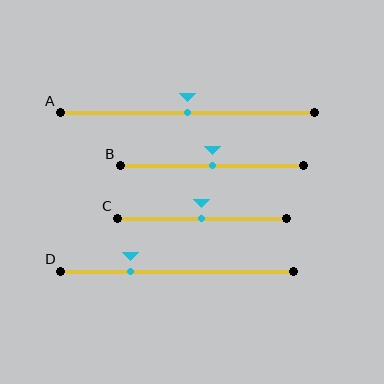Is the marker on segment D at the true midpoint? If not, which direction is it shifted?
No, the marker on segment D is shifted to the left by about 20% of the segment length.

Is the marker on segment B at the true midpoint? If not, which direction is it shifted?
Yes, the marker on segment B is at the true midpoint.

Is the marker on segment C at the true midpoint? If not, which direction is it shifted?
Yes, the marker on segment C is at the true midpoint.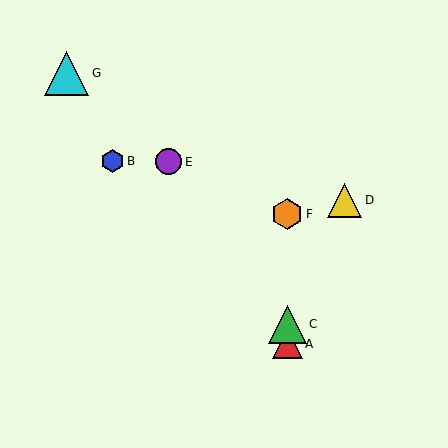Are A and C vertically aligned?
Yes, both are at x≈287.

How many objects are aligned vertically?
3 objects (A, C, F) are aligned vertically.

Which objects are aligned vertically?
Objects A, C, F are aligned vertically.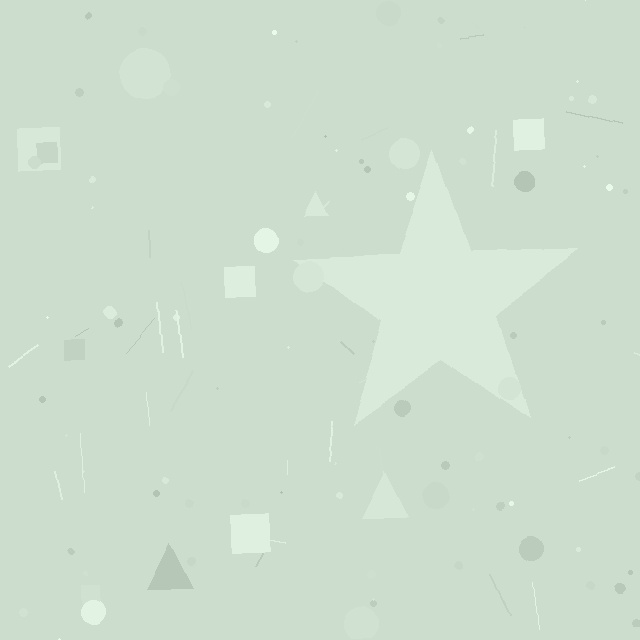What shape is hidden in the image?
A star is hidden in the image.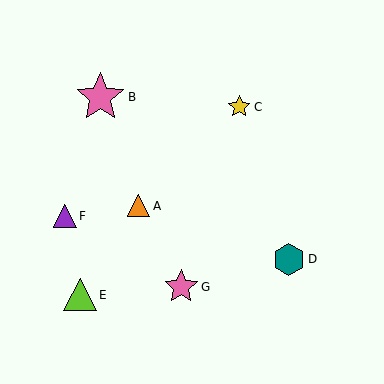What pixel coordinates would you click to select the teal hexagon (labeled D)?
Click at (289, 259) to select the teal hexagon D.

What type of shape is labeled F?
Shape F is a purple triangle.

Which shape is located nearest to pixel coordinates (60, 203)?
The purple triangle (labeled F) at (65, 216) is nearest to that location.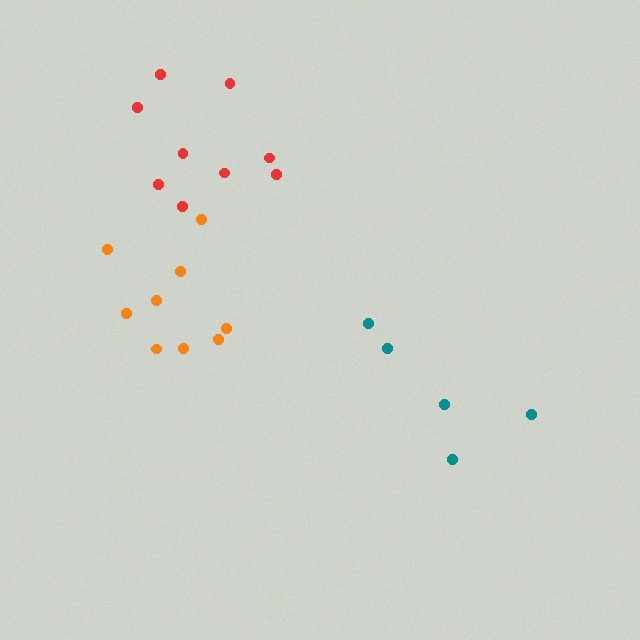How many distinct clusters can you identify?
There are 3 distinct clusters.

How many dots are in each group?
Group 1: 5 dots, Group 2: 9 dots, Group 3: 9 dots (23 total).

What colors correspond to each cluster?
The clusters are colored: teal, orange, red.